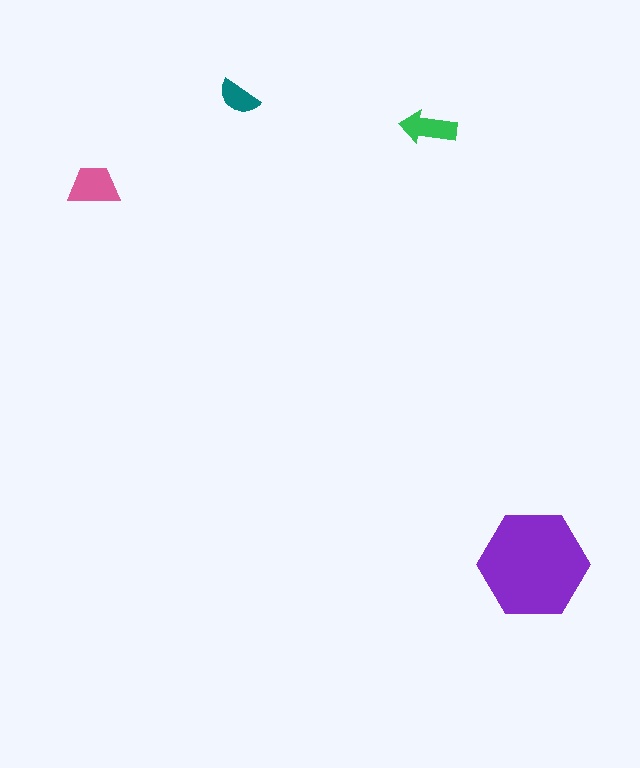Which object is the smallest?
The teal semicircle.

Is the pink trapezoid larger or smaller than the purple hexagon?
Smaller.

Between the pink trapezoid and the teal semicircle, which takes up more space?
The pink trapezoid.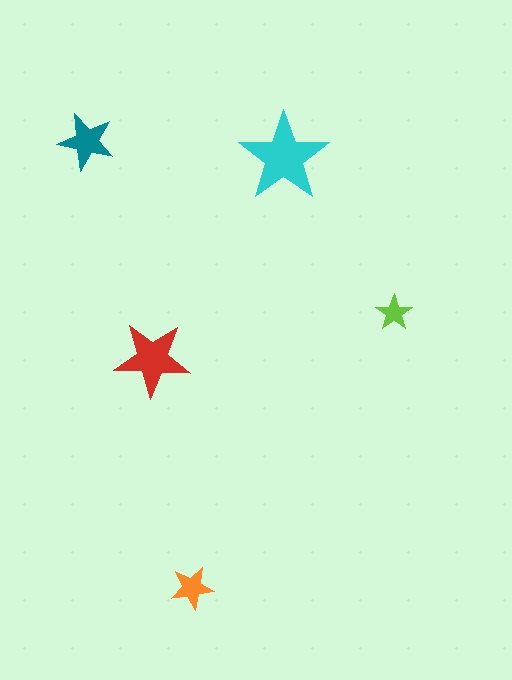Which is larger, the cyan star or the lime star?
The cyan one.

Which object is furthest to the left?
The teal star is leftmost.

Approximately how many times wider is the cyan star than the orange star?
About 2 times wider.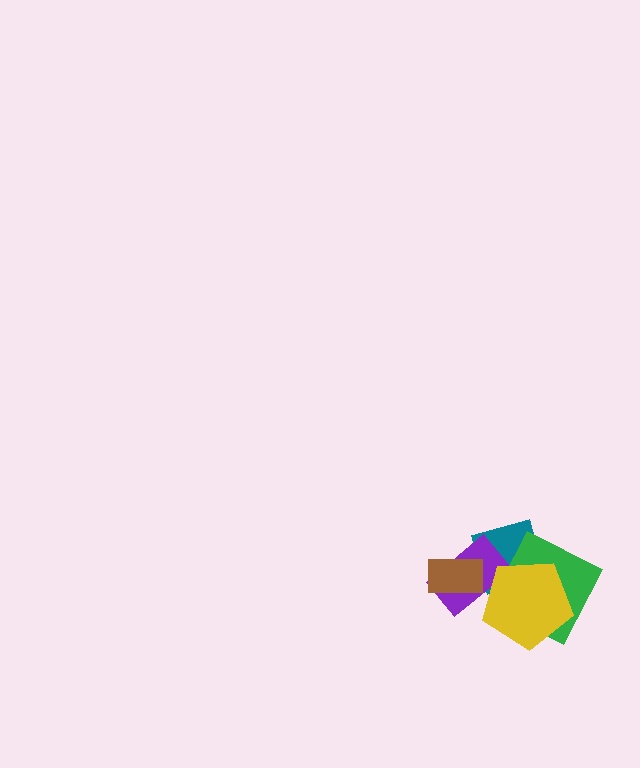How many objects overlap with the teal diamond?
4 objects overlap with the teal diamond.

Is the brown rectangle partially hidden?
No, no other shape covers it.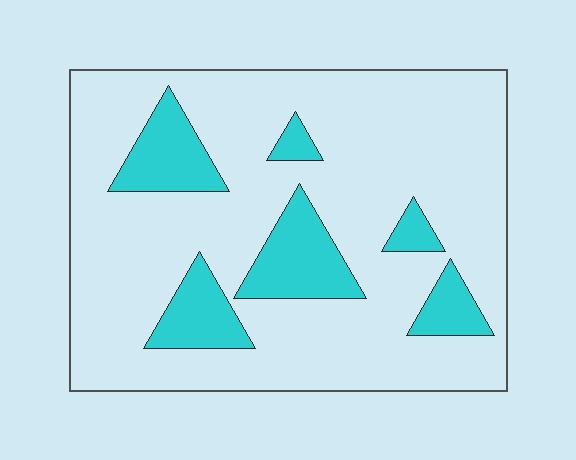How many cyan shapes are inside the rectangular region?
6.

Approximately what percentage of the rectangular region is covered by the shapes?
Approximately 20%.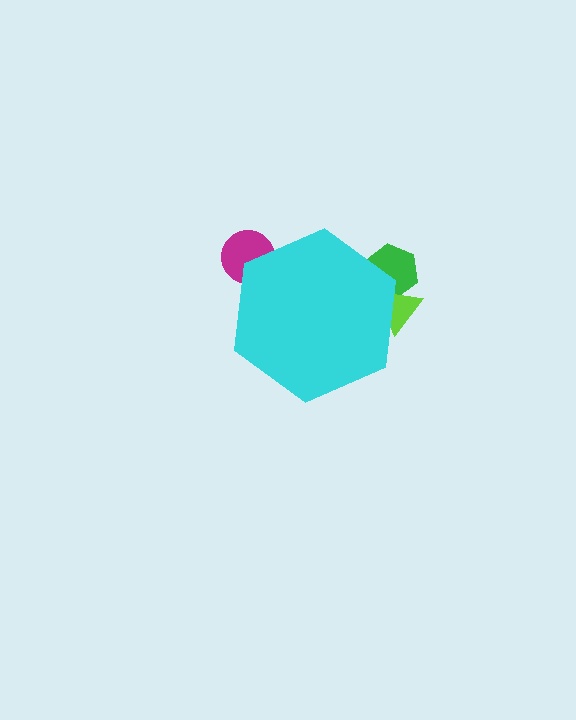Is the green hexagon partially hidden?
Yes, the green hexagon is partially hidden behind the cyan hexagon.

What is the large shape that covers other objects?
A cyan hexagon.